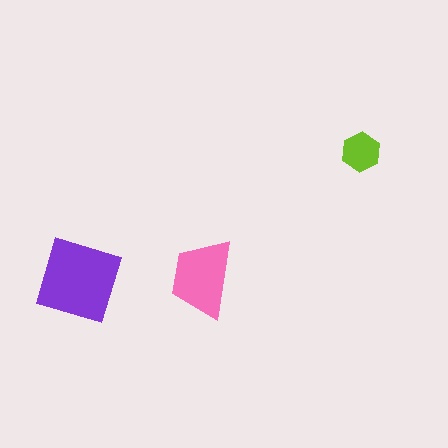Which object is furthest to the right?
The lime hexagon is rightmost.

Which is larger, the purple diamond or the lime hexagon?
The purple diamond.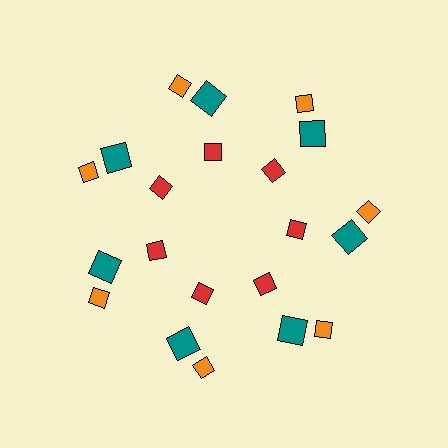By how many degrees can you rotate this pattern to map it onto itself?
The pattern maps onto itself every 51 degrees of rotation.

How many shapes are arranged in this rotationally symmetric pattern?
There are 21 shapes, arranged in 7 groups of 3.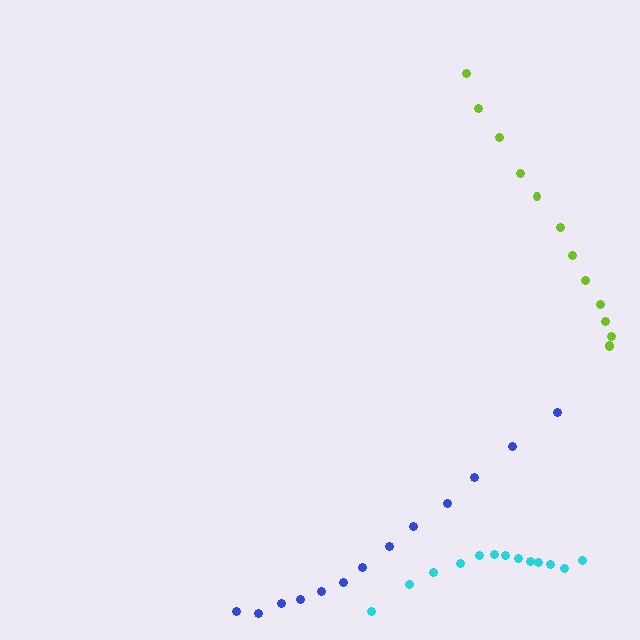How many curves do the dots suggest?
There are 3 distinct paths.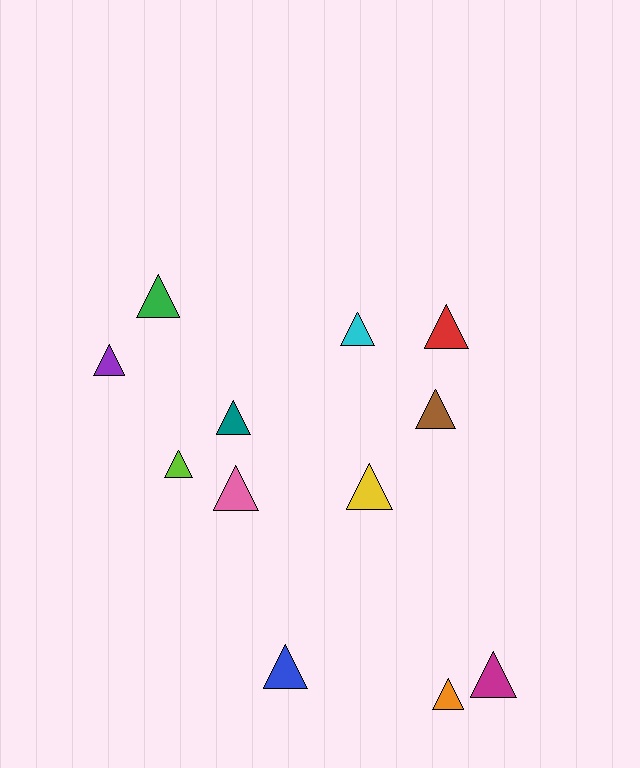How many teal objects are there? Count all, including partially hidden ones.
There is 1 teal object.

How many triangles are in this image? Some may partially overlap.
There are 12 triangles.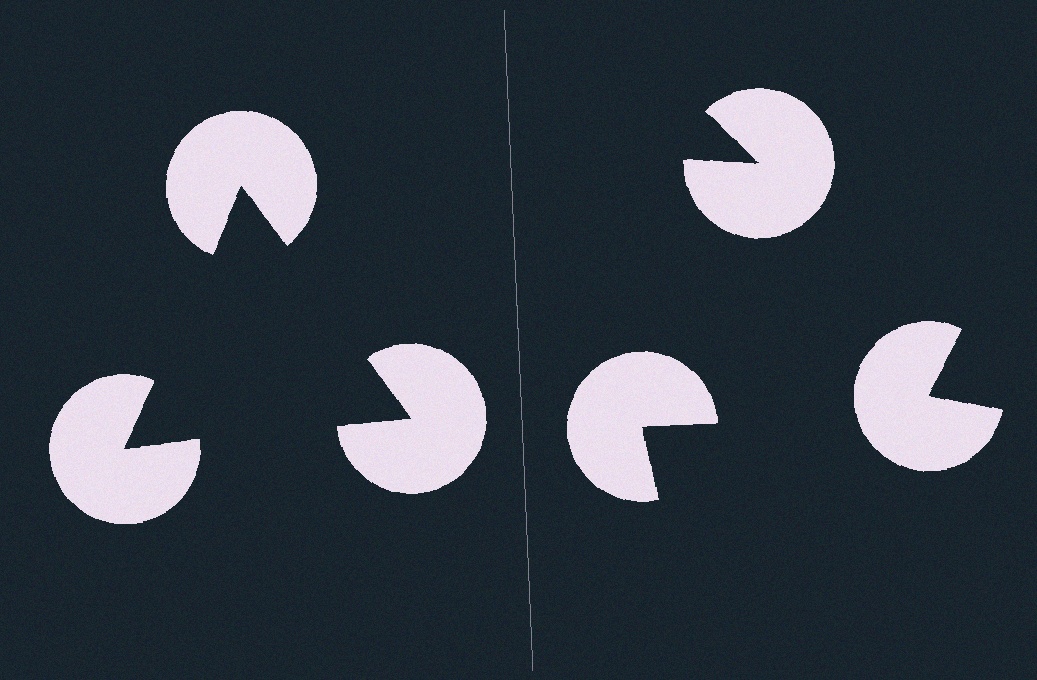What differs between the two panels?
The pac-man discs are positioned identically on both sides; only the wedge orientations differ. On the left they align to a triangle; on the right they are misaligned.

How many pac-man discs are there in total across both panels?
6 — 3 on each side.